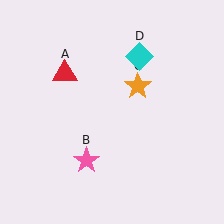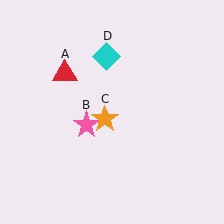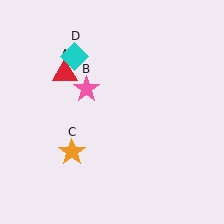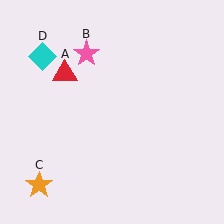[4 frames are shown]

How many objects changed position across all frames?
3 objects changed position: pink star (object B), orange star (object C), cyan diamond (object D).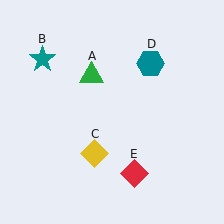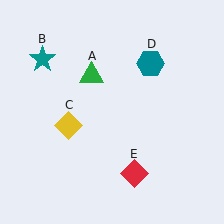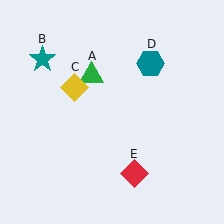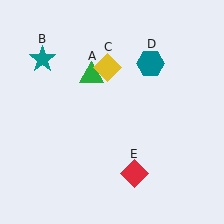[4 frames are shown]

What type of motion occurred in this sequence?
The yellow diamond (object C) rotated clockwise around the center of the scene.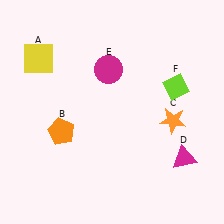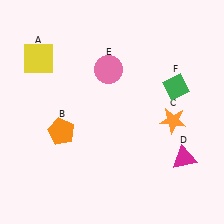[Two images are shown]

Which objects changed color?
E changed from magenta to pink. F changed from lime to green.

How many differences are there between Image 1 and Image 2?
There are 2 differences between the two images.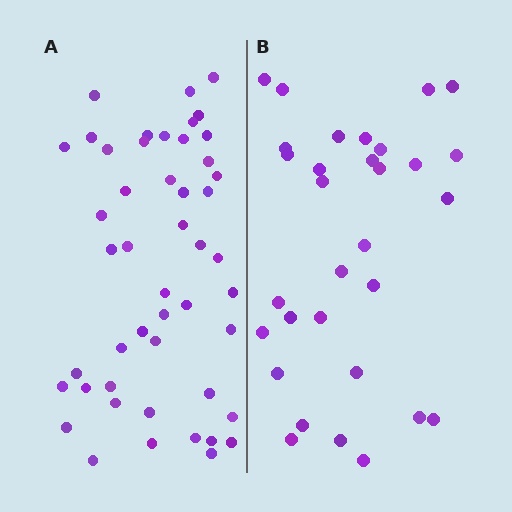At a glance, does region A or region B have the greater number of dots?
Region A (the left region) has more dots.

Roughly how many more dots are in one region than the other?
Region A has approximately 15 more dots than region B.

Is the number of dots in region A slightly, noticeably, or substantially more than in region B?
Region A has substantially more. The ratio is roughly 1.5 to 1.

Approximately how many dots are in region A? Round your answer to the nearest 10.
About 50 dots. (The exact count is 48, which rounds to 50.)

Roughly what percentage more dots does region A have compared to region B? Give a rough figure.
About 55% more.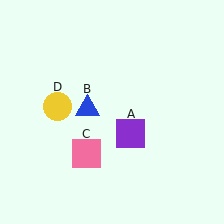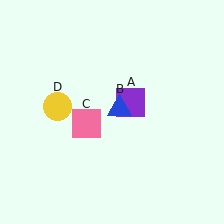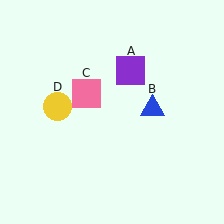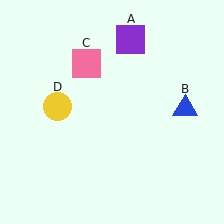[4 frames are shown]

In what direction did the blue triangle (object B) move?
The blue triangle (object B) moved right.